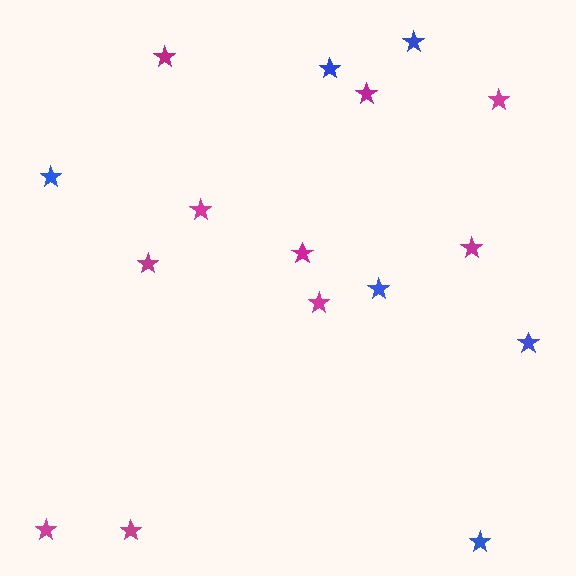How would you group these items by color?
There are 2 groups: one group of blue stars (6) and one group of magenta stars (10).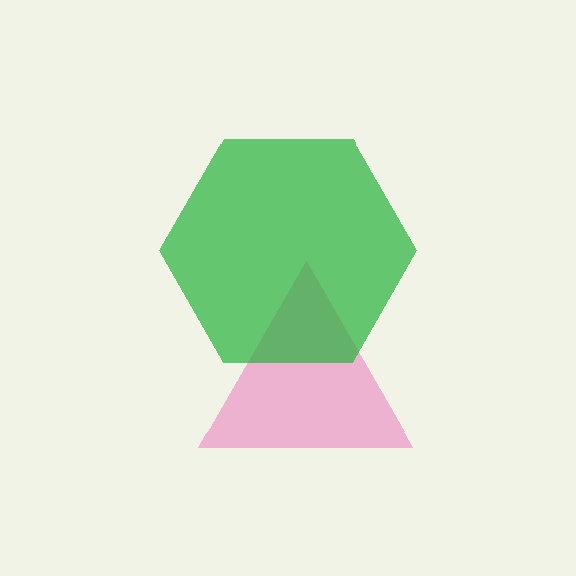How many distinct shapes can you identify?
There are 2 distinct shapes: a pink triangle, a green hexagon.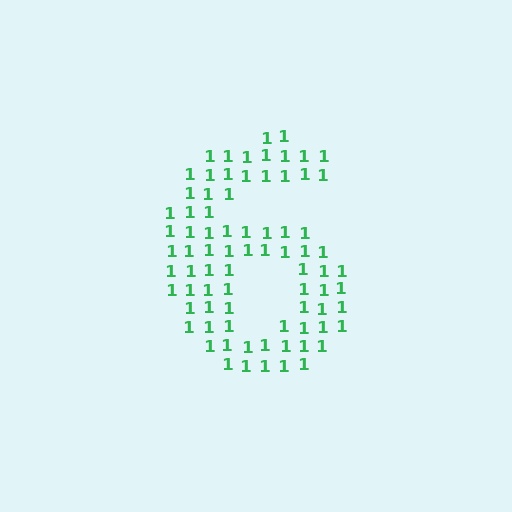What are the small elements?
The small elements are digit 1's.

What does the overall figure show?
The overall figure shows the digit 6.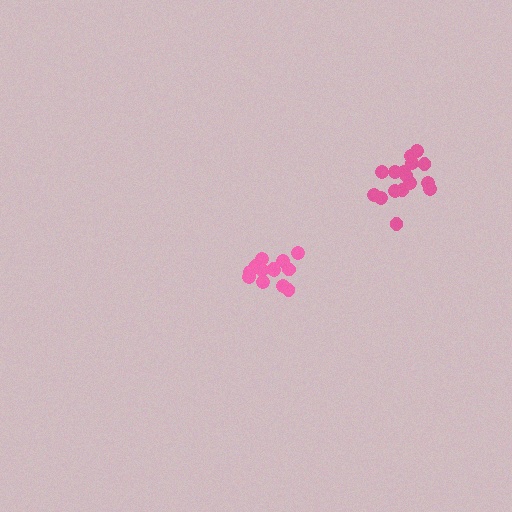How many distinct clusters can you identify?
There are 2 distinct clusters.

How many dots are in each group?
Group 1: 16 dots, Group 2: 13 dots (29 total).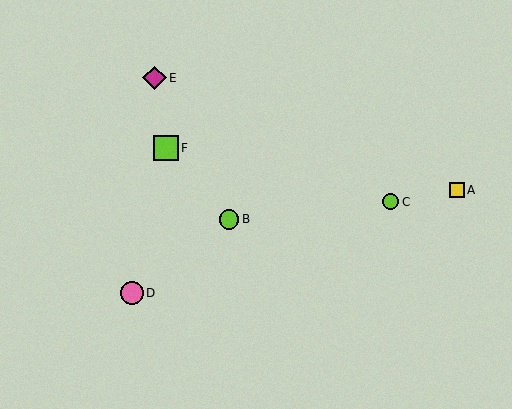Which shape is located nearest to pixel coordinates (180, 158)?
The lime square (labeled F) at (166, 148) is nearest to that location.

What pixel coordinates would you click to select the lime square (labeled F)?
Click at (166, 148) to select the lime square F.